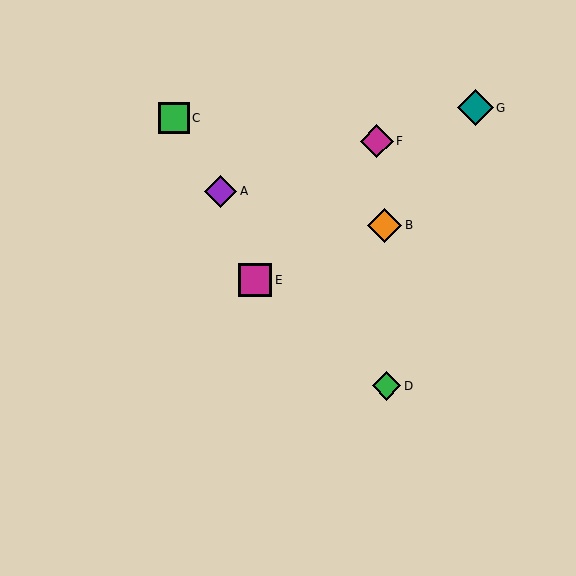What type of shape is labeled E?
Shape E is a magenta square.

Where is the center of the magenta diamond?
The center of the magenta diamond is at (377, 141).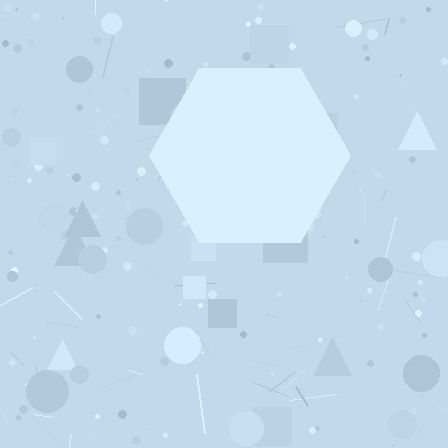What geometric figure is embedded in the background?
A hexagon is embedded in the background.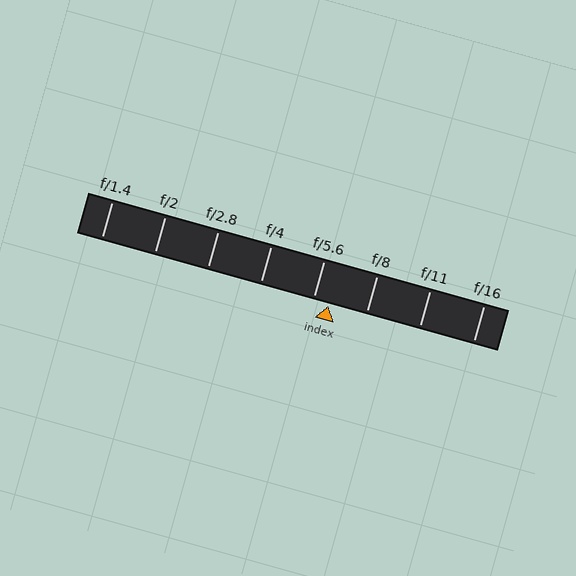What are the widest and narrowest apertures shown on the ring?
The widest aperture shown is f/1.4 and the narrowest is f/16.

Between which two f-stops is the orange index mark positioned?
The index mark is between f/5.6 and f/8.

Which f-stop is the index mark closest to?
The index mark is closest to f/5.6.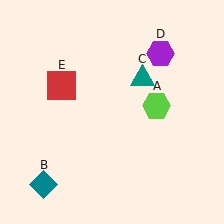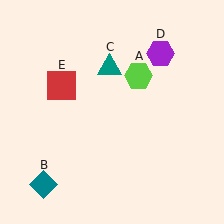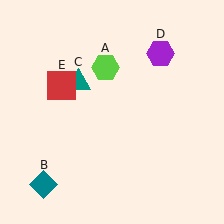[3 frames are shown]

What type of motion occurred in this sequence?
The lime hexagon (object A), teal triangle (object C) rotated counterclockwise around the center of the scene.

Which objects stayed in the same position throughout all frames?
Teal diamond (object B) and purple hexagon (object D) and red square (object E) remained stationary.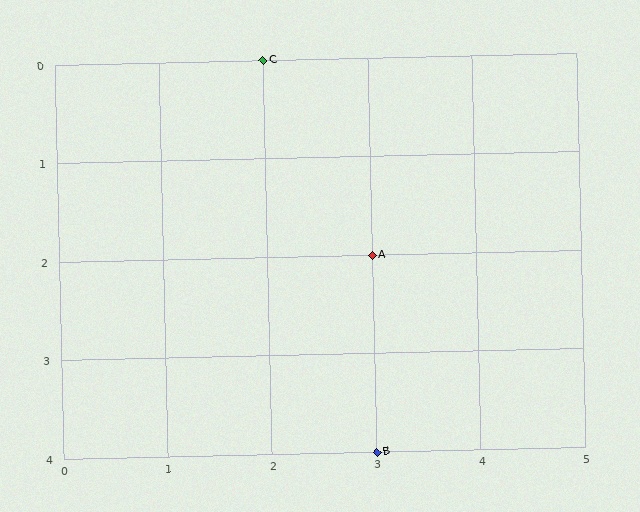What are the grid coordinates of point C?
Point C is at grid coordinates (2, 0).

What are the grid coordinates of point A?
Point A is at grid coordinates (3, 2).